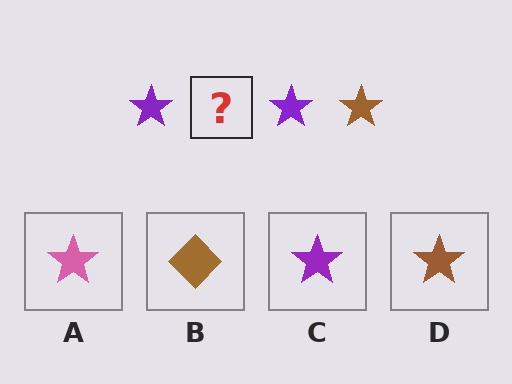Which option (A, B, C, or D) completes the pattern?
D.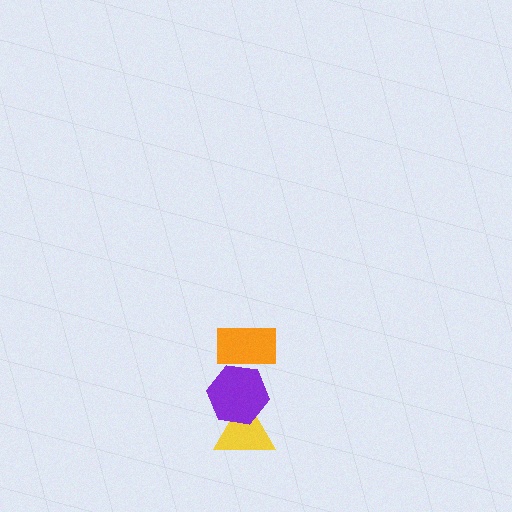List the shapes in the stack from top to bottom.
From top to bottom: the orange rectangle, the purple hexagon, the yellow triangle.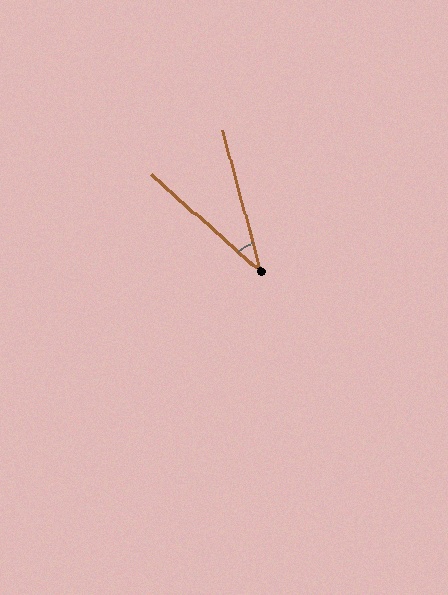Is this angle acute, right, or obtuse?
It is acute.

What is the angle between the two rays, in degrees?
Approximately 33 degrees.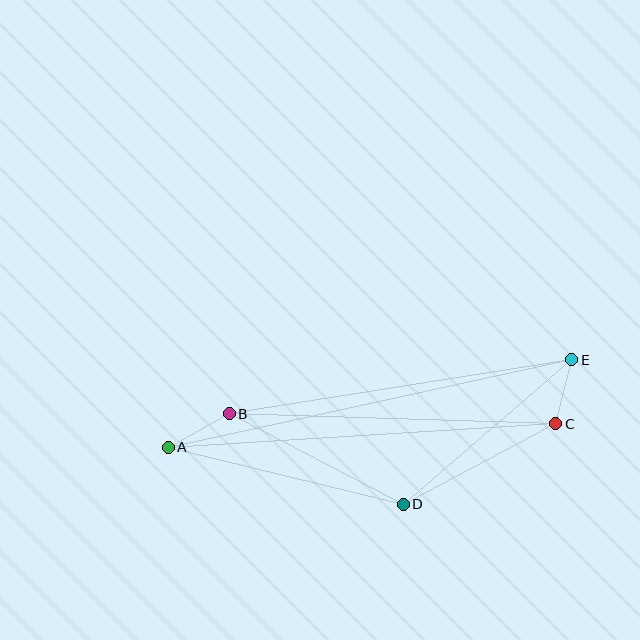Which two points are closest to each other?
Points C and E are closest to each other.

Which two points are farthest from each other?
Points A and E are farthest from each other.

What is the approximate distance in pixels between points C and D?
The distance between C and D is approximately 172 pixels.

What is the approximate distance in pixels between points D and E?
The distance between D and E is approximately 222 pixels.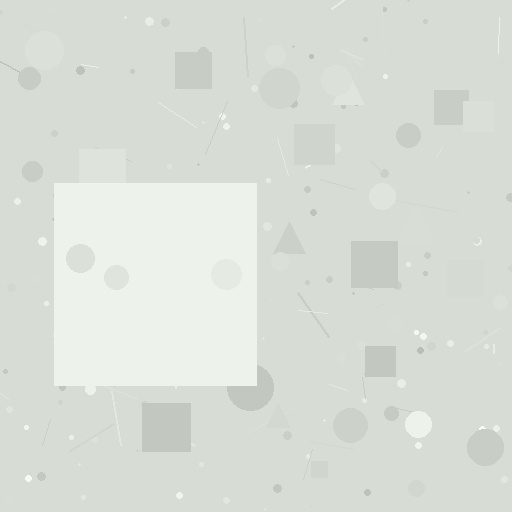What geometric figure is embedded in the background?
A square is embedded in the background.